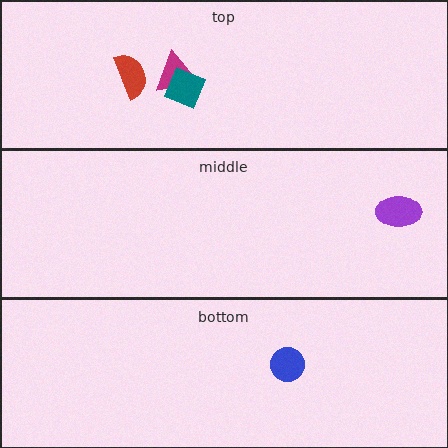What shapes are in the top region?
The magenta triangle, the red semicircle, the teal diamond.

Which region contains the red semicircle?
The top region.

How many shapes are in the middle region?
1.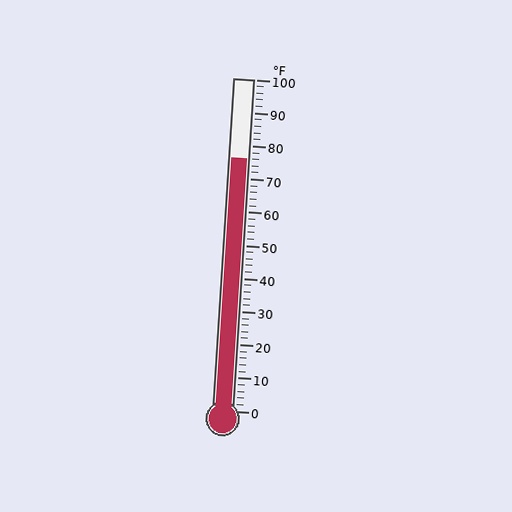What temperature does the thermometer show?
The thermometer shows approximately 76°F.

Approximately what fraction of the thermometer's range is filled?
The thermometer is filled to approximately 75% of its range.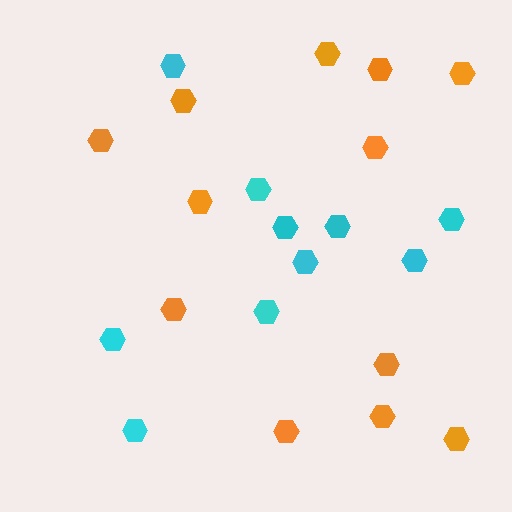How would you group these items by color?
There are 2 groups: one group of orange hexagons (12) and one group of cyan hexagons (10).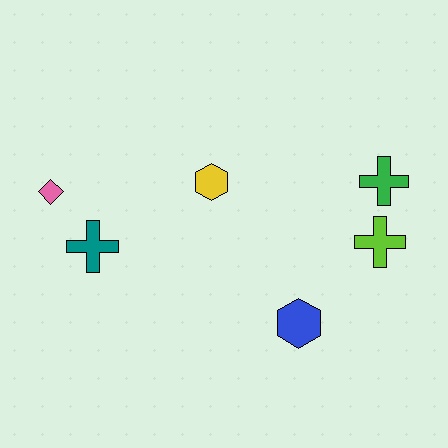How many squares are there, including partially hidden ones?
There are no squares.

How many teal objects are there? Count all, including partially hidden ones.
There is 1 teal object.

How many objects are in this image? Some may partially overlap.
There are 6 objects.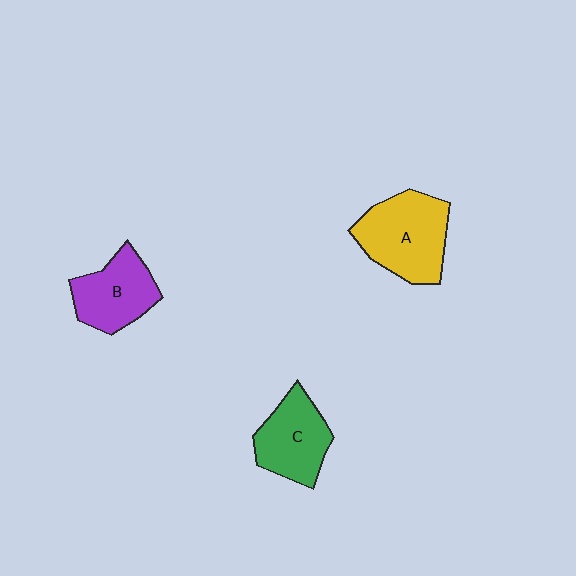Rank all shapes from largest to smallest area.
From largest to smallest: A (yellow), C (green), B (purple).